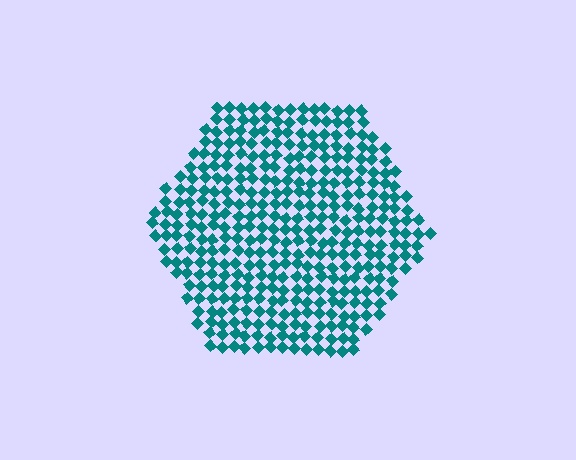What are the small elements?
The small elements are diamonds.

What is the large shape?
The large shape is a hexagon.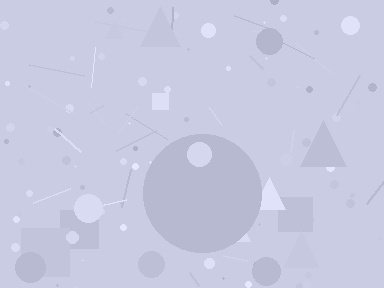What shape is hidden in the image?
A circle is hidden in the image.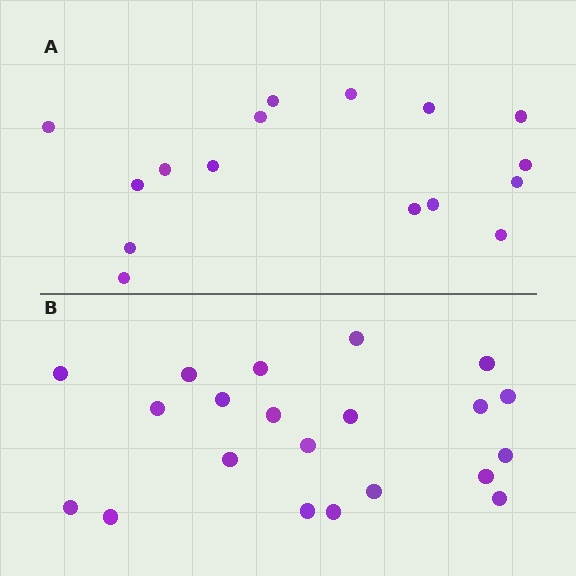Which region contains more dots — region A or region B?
Region B (the bottom region) has more dots.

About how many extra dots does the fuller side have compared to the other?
Region B has about 5 more dots than region A.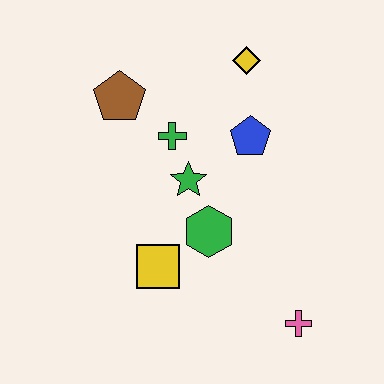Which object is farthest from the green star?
The pink cross is farthest from the green star.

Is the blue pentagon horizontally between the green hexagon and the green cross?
No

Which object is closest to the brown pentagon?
The green cross is closest to the brown pentagon.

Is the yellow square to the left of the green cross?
Yes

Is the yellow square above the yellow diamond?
No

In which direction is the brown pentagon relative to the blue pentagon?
The brown pentagon is to the left of the blue pentagon.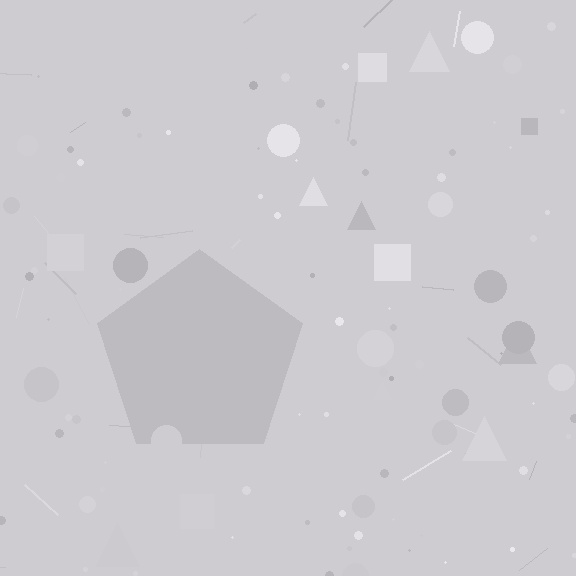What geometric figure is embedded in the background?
A pentagon is embedded in the background.